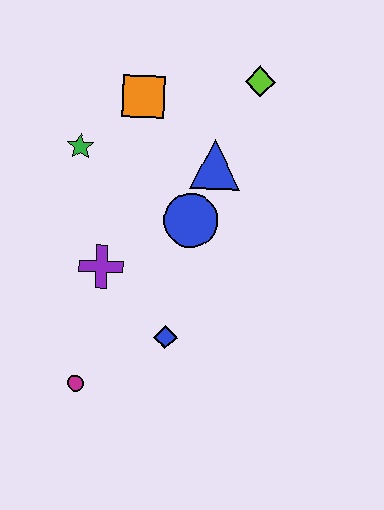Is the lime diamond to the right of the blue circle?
Yes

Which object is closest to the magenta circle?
The blue diamond is closest to the magenta circle.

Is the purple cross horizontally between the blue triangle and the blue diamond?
No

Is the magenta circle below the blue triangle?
Yes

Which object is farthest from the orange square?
The magenta circle is farthest from the orange square.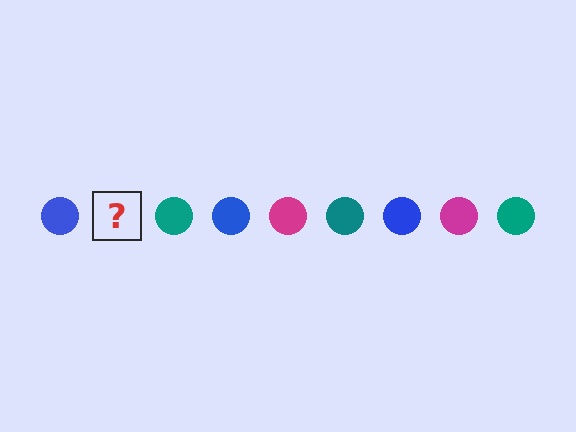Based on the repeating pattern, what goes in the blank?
The blank should be a magenta circle.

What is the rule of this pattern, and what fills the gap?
The rule is that the pattern cycles through blue, magenta, teal circles. The gap should be filled with a magenta circle.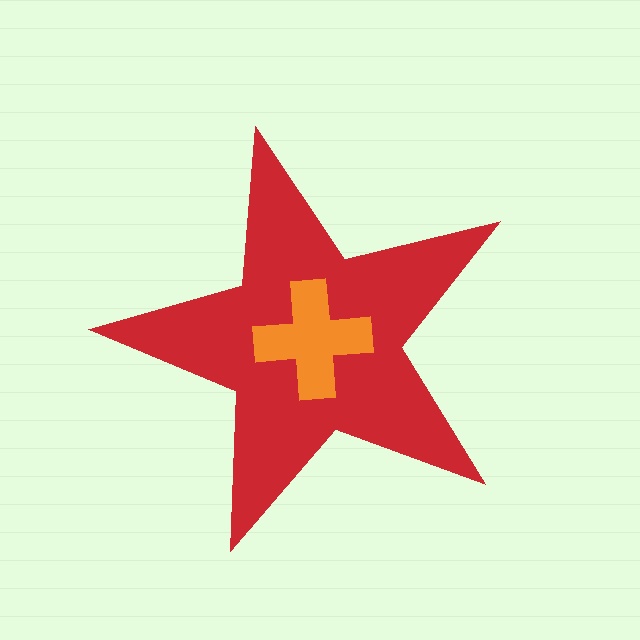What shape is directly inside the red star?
The orange cross.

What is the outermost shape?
The red star.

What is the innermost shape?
The orange cross.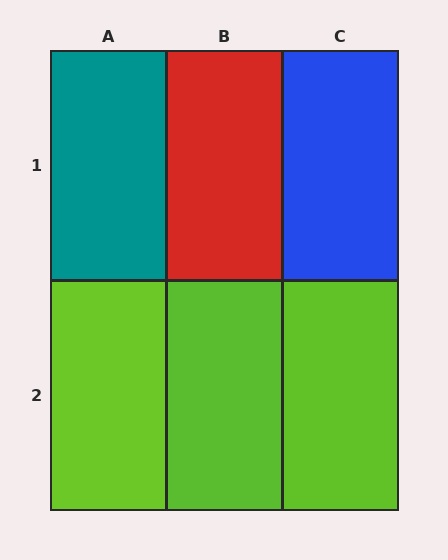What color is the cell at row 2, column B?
Lime.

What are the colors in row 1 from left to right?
Teal, red, blue.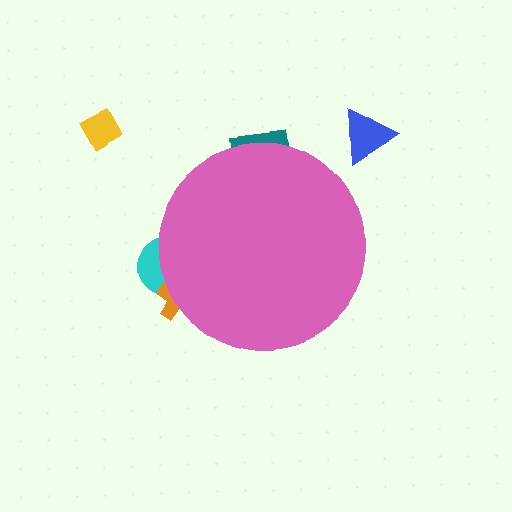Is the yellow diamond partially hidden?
No, the yellow diamond is fully visible.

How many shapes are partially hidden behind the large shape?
3 shapes are partially hidden.